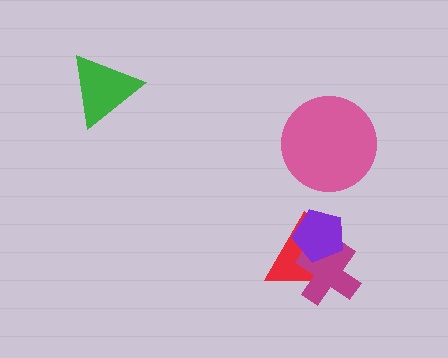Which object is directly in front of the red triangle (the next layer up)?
The magenta cross is directly in front of the red triangle.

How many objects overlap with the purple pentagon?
2 objects overlap with the purple pentagon.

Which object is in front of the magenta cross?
The purple pentagon is in front of the magenta cross.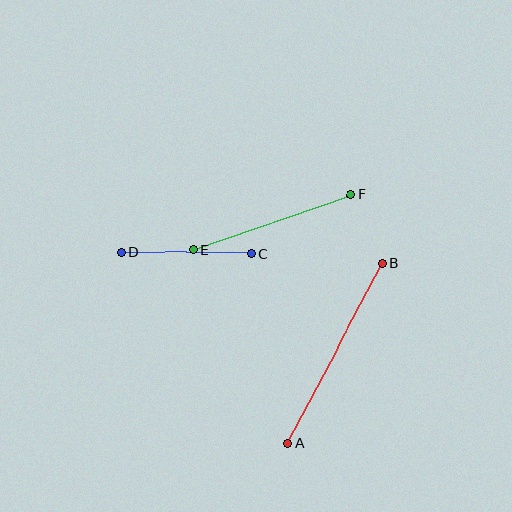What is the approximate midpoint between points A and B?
The midpoint is at approximately (335, 353) pixels.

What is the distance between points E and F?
The distance is approximately 167 pixels.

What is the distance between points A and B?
The distance is approximately 203 pixels.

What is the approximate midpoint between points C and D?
The midpoint is at approximately (186, 253) pixels.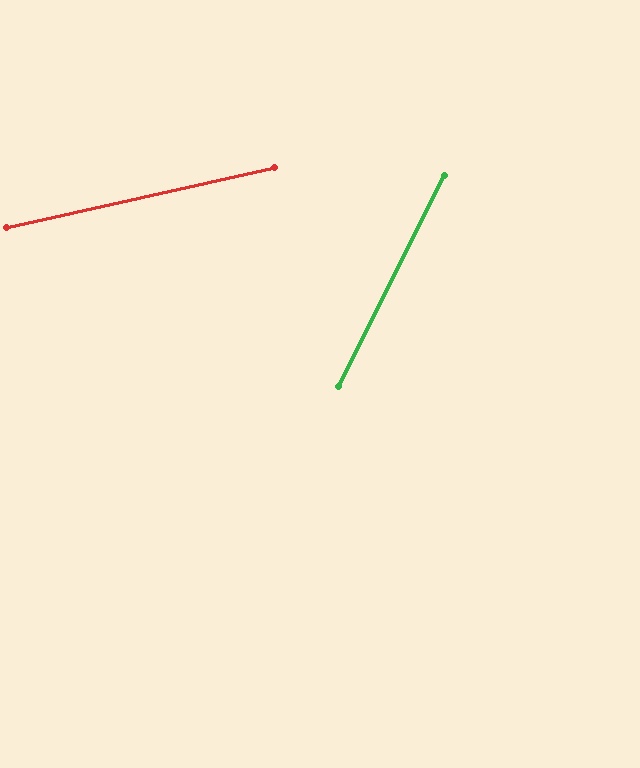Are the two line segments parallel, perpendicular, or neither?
Neither parallel nor perpendicular — they differ by about 51°.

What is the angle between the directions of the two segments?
Approximately 51 degrees.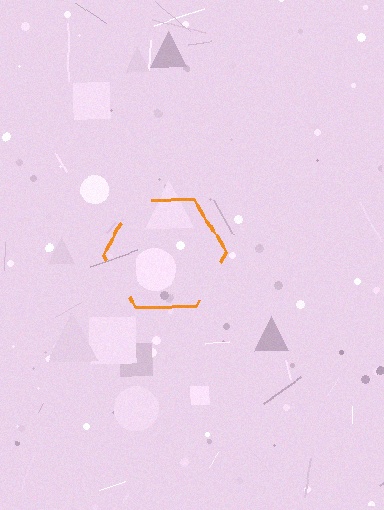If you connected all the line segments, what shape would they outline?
They would outline a hexagon.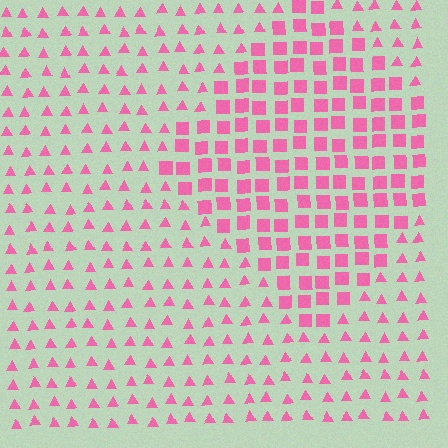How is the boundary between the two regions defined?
The boundary is defined by a change in element shape: squares inside vs. triangles outside. All elements share the same color and spacing.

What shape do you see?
I see a diamond.